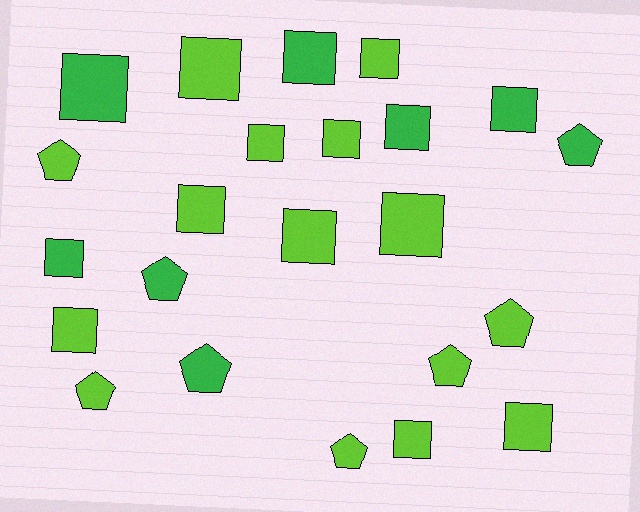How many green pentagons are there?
There are 3 green pentagons.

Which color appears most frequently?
Lime, with 15 objects.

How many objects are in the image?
There are 23 objects.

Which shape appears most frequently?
Square, with 15 objects.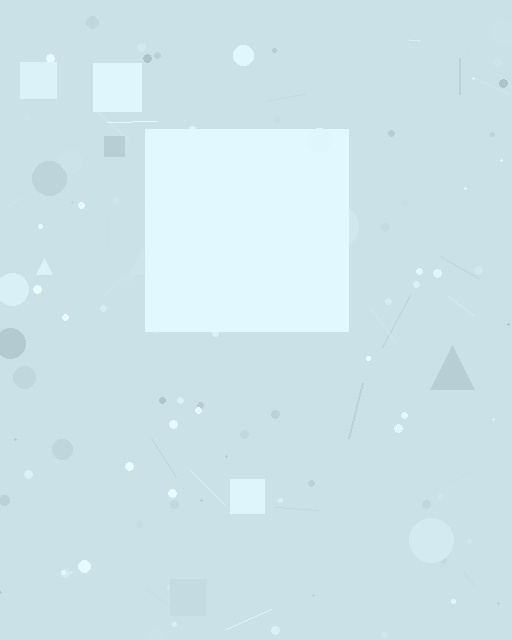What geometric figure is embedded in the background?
A square is embedded in the background.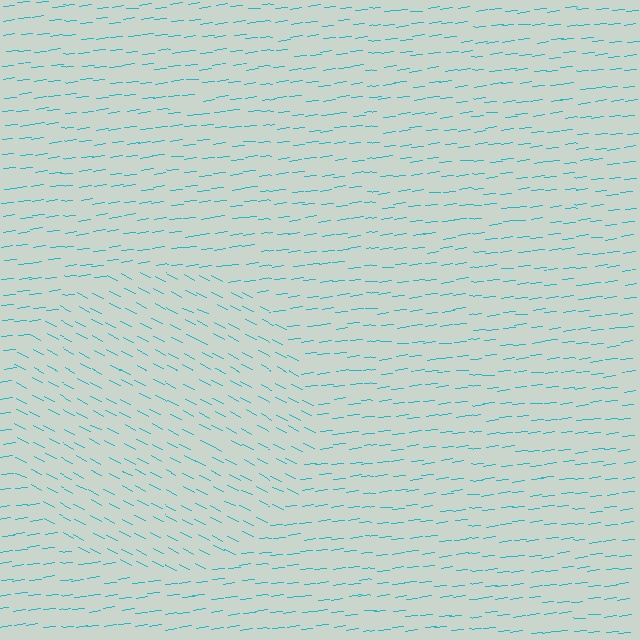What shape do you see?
I see a circle.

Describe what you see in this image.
The image is filled with small cyan line segments. A circle region in the image has lines oriented differently from the surrounding lines, creating a visible texture boundary.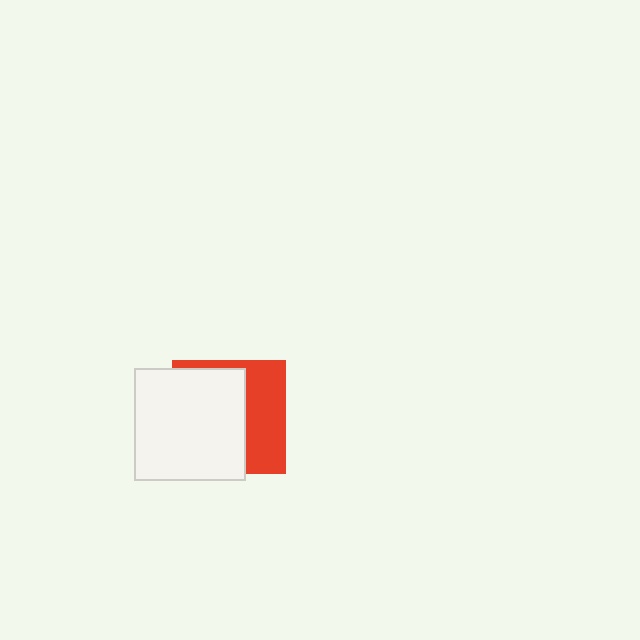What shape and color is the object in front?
The object in front is a white square.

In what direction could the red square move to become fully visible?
The red square could move right. That would shift it out from behind the white square entirely.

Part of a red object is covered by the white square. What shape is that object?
It is a square.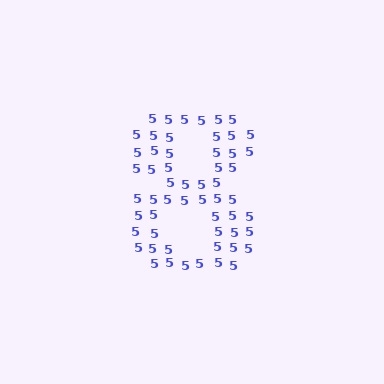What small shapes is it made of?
It is made of small digit 5's.